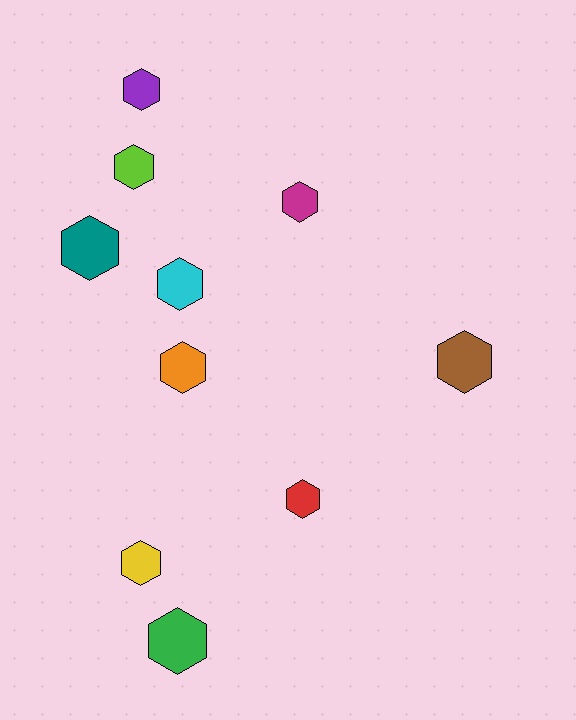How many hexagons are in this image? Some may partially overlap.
There are 10 hexagons.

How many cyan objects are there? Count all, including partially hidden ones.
There is 1 cyan object.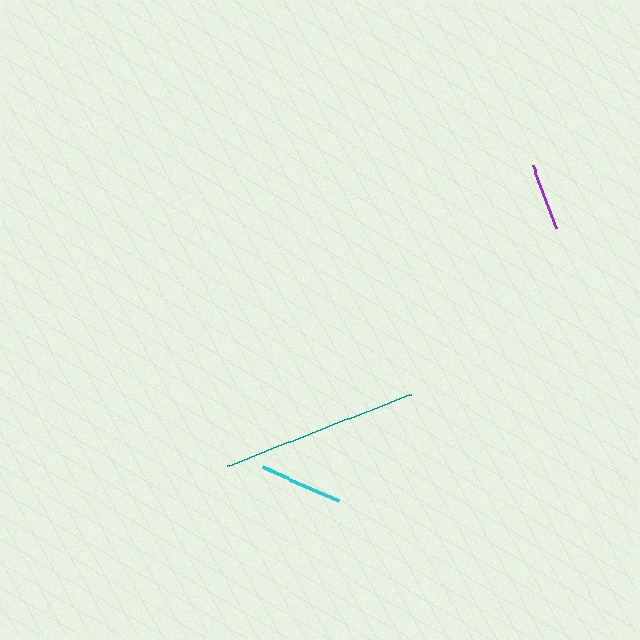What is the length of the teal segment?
The teal segment is approximately 198 pixels long.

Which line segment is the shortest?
The purple line is the shortest at approximately 67 pixels.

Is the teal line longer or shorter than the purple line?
The teal line is longer than the purple line.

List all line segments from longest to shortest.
From longest to shortest: teal, cyan, purple.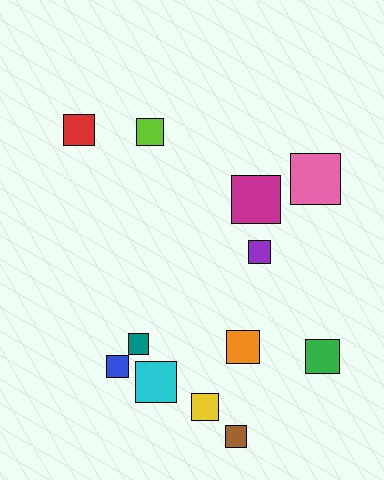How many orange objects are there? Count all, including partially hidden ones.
There is 1 orange object.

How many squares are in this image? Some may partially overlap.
There are 12 squares.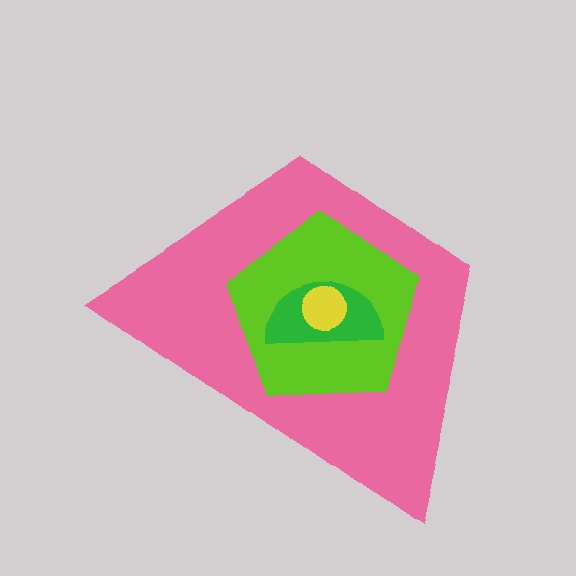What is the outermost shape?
The pink trapezoid.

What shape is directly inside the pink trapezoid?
The lime pentagon.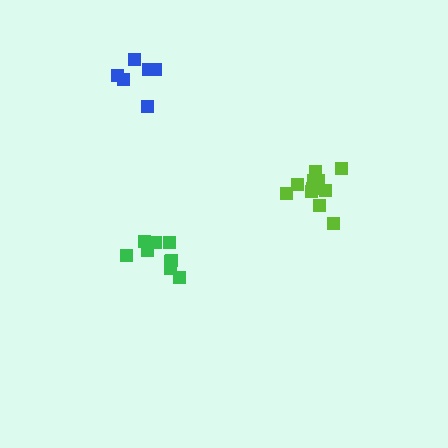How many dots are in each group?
Group 1: 6 dots, Group 2: 11 dots, Group 3: 9 dots (26 total).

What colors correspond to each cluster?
The clusters are colored: blue, lime, green.